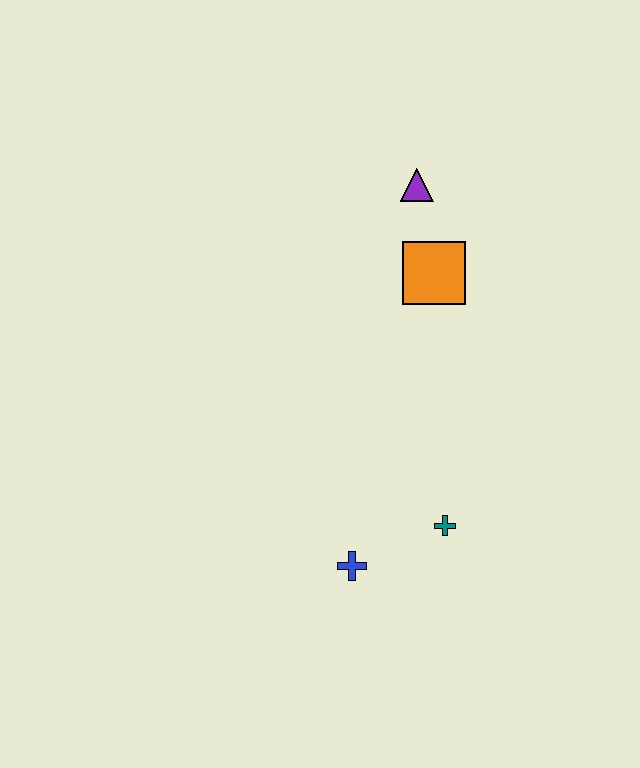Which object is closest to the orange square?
The purple triangle is closest to the orange square.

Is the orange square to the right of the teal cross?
No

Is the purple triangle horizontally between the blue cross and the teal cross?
Yes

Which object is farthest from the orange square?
The blue cross is farthest from the orange square.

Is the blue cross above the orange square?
No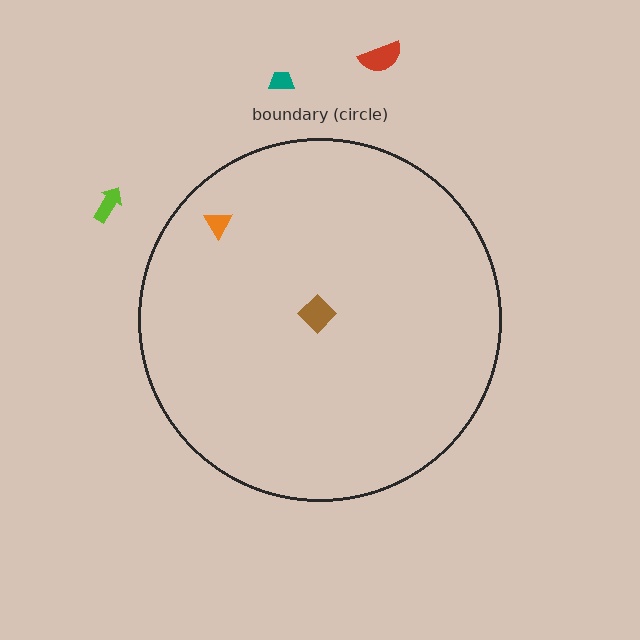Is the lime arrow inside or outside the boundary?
Outside.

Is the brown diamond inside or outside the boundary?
Inside.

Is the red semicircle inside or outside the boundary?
Outside.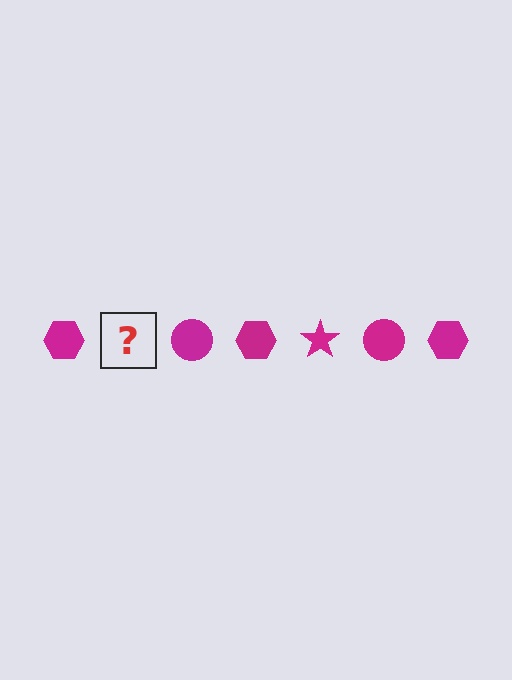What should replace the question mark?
The question mark should be replaced with a magenta star.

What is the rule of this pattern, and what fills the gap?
The rule is that the pattern cycles through hexagon, star, circle shapes in magenta. The gap should be filled with a magenta star.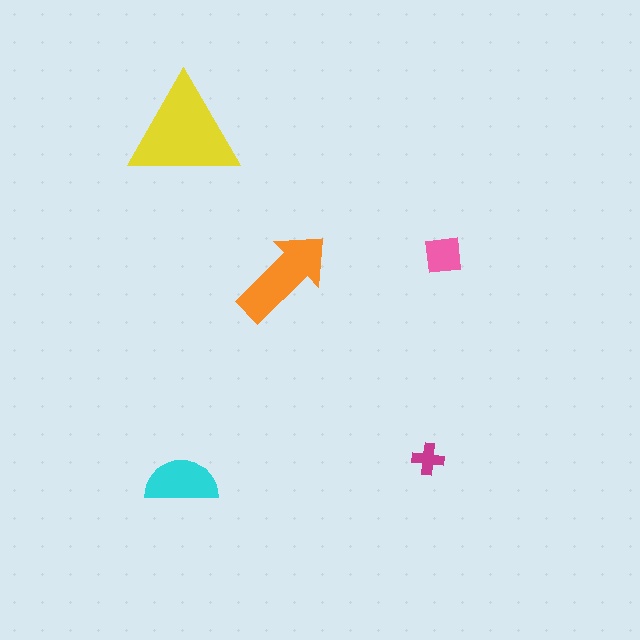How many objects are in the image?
There are 5 objects in the image.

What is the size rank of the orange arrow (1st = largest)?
2nd.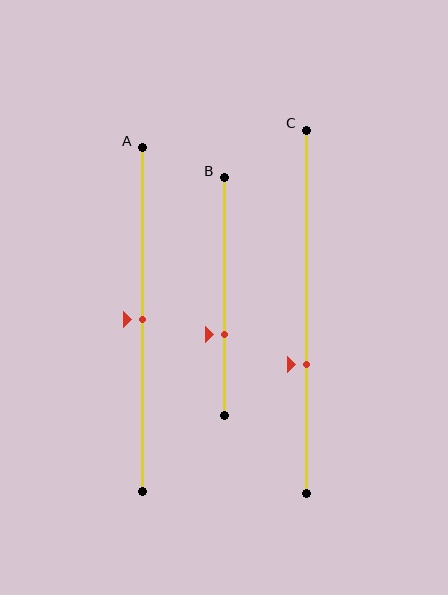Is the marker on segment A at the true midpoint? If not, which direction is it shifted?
Yes, the marker on segment A is at the true midpoint.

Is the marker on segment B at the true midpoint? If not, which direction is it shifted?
No, the marker on segment B is shifted downward by about 16% of the segment length.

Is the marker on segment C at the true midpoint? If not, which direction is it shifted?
No, the marker on segment C is shifted downward by about 14% of the segment length.